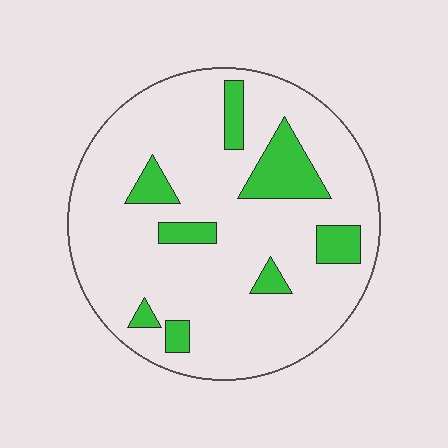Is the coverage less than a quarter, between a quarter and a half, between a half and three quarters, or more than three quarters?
Less than a quarter.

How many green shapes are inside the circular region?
8.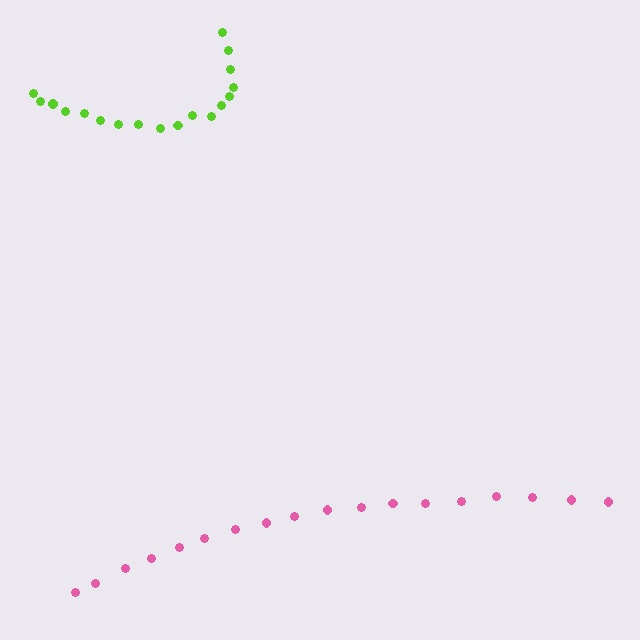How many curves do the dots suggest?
There are 2 distinct paths.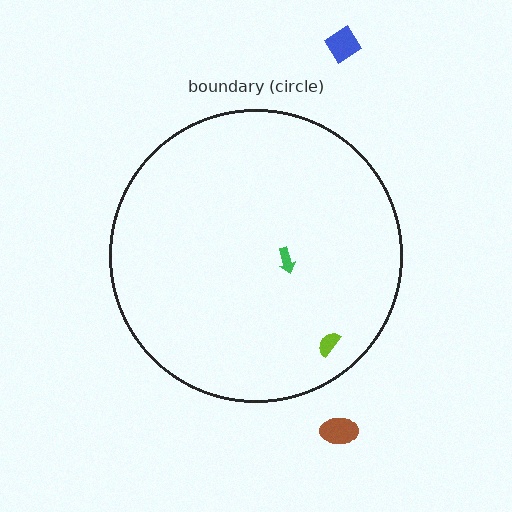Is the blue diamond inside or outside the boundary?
Outside.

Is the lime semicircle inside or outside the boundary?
Inside.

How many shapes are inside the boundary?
2 inside, 2 outside.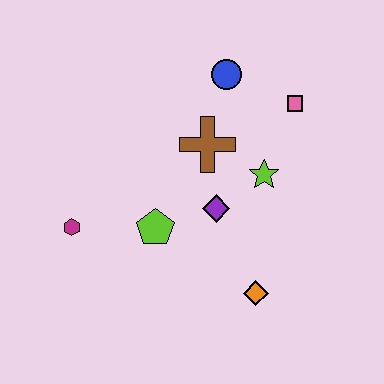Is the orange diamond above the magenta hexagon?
No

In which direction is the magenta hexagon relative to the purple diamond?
The magenta hexagon is to the left of the purple diamond.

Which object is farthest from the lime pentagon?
The pink square is farthest from the lime pentagon.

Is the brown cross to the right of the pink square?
No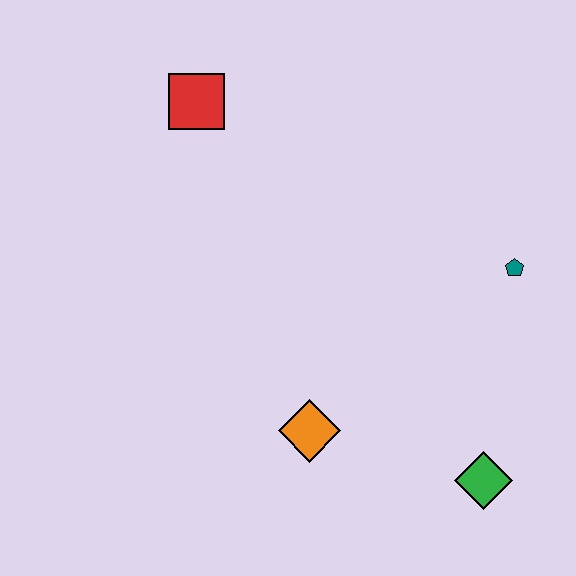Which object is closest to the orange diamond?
The green diamond is closest to the orange diamond.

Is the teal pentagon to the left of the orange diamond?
No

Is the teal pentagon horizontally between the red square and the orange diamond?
No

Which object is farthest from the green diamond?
The red square is farthest from the green diamond.